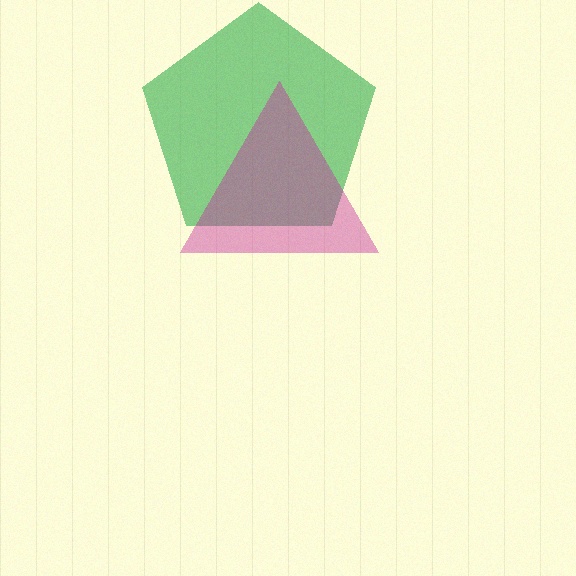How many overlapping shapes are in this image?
There are 2 overlapping shapes in the image.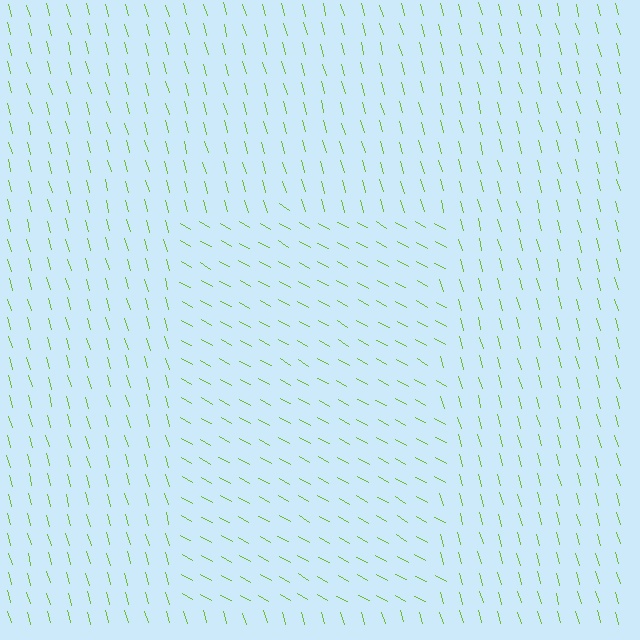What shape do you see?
I see a rectangle.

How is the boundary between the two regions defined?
The boundary is defined purely by a change in line orientation (approximately 45 degrees difference). All lines are the same color and thickness.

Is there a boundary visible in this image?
Yes, there is a texture boundary formed by a change in line orientation.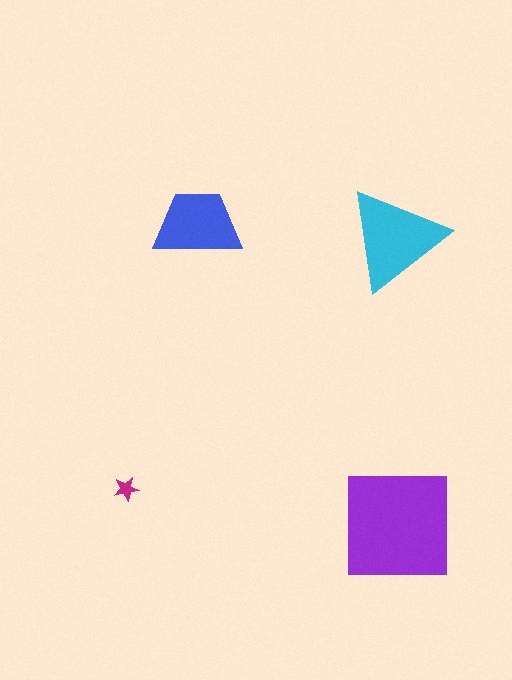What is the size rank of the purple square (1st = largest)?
1st.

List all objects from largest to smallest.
The purple square, the cyan triangle, the blue trapezoid, the magenta star.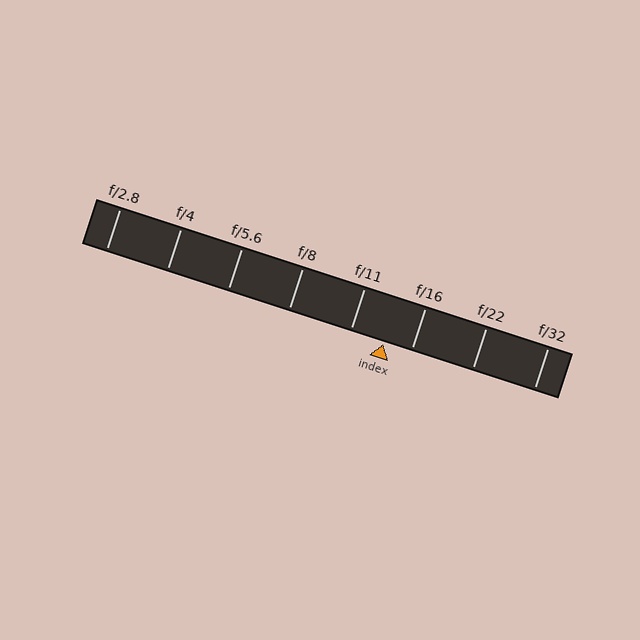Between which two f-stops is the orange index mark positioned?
The index mark is between f/11 and f/16.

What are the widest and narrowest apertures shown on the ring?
The widest aperture shown is f/2.8 and the narrowest is f/32.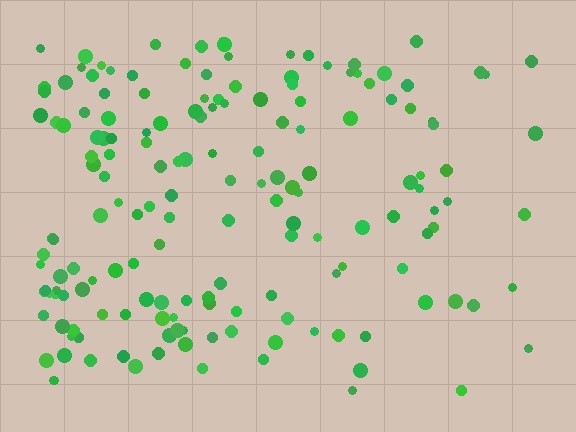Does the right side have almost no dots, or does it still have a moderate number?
Still a moderate number, just noticeably fewer than the left.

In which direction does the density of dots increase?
From right to left, with the left side densest.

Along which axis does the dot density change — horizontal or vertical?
Horizontal.